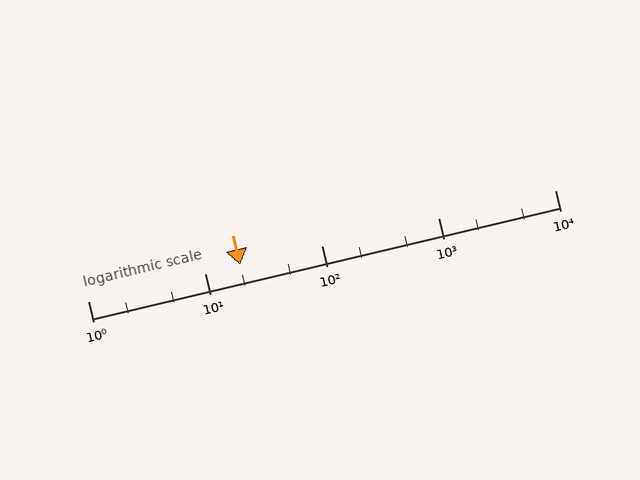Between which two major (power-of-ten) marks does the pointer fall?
The pointer is between 10 and 100.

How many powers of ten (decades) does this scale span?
The scale spans 4 decades, from 1 to 10000.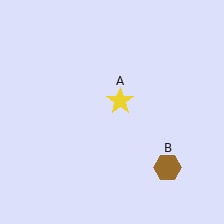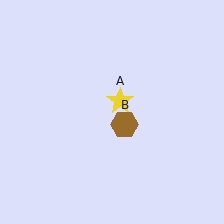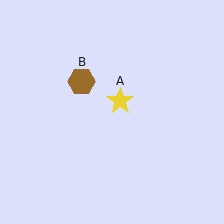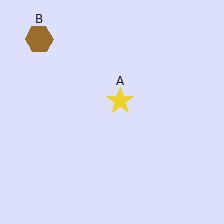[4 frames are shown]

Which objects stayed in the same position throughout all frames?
Yellow star (object A) remained stationary.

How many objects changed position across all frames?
1 object changed position: brown hexagon (object B).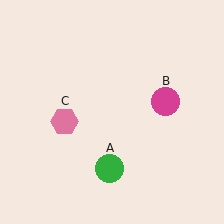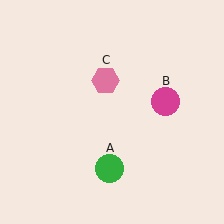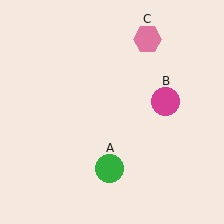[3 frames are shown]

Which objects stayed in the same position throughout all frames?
Green circle (object A) and magenta circle (object B) remained stationary.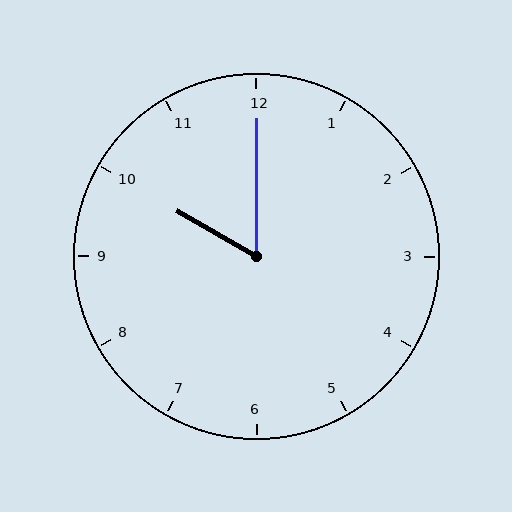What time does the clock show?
10:00.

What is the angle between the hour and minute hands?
Approximately 60 degrees.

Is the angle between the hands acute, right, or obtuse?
It is acute.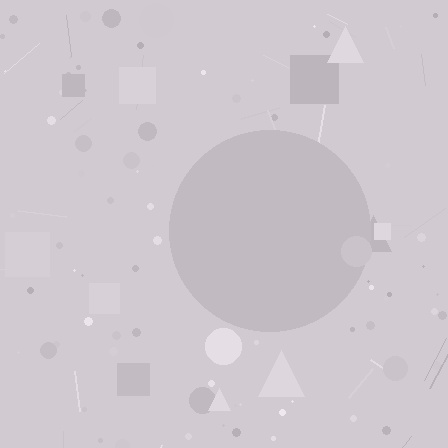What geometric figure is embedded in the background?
A circle is embedded in the background.